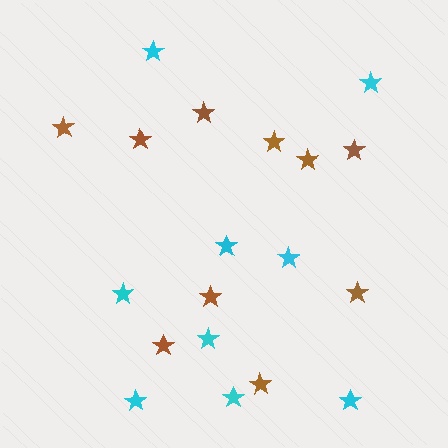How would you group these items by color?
There are 2 groups: one group of cyan stars (9) and one group of brown stars (10).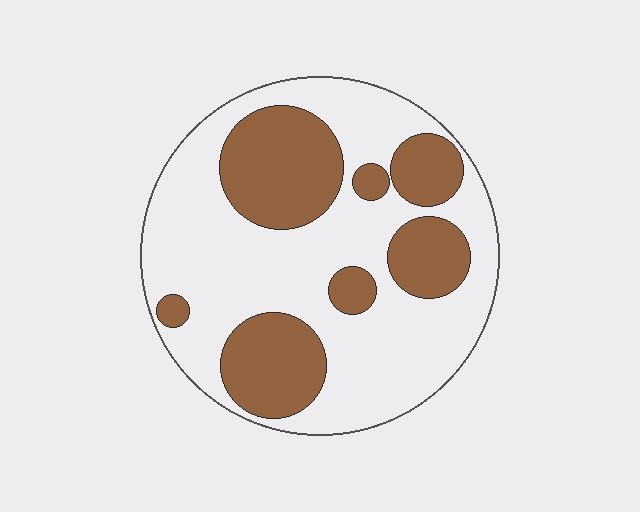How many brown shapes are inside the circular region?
7.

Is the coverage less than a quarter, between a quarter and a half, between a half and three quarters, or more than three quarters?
Between a quarter and a half.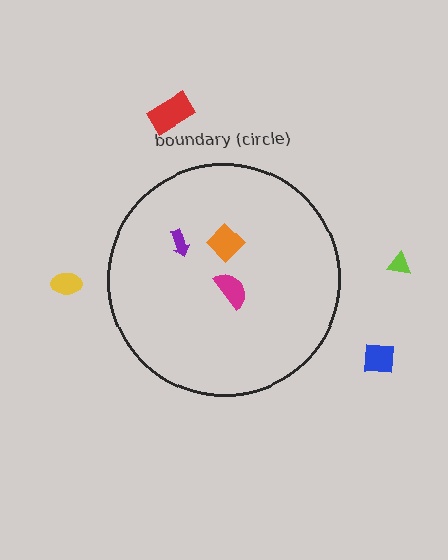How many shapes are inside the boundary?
3 inside, 4 outside.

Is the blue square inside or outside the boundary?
Outside.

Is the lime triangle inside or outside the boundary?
Outside.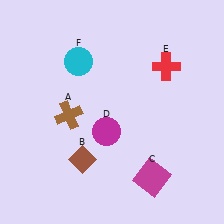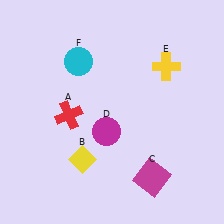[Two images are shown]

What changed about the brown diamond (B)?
In Image 1, B is brown. In Image 2, it changed to yellow.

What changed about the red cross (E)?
In Image 1, E is red. In Image 2, it changed to yellow.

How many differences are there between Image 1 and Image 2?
There are 3 differences between the two images.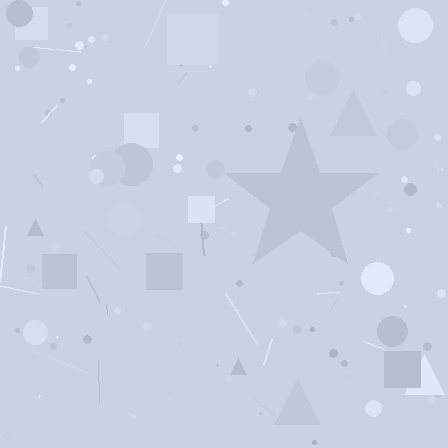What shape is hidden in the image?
A star is hidden in the image.